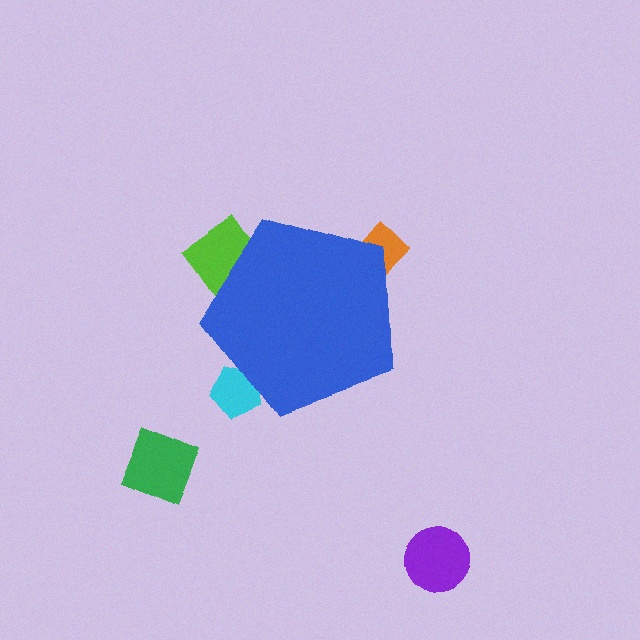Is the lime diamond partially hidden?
Yes, the lime diamond is partially hidden behind the blue pentagon.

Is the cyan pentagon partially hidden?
Yes, the cyan pentagon is partially hidden behind the blue pentagon.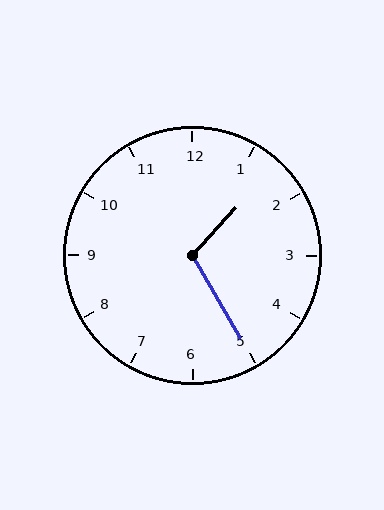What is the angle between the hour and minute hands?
Approximately 108 degrees.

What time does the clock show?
1:25.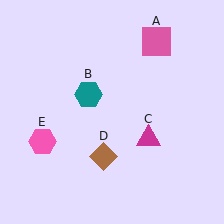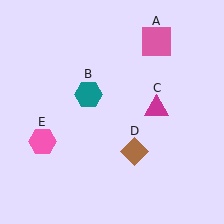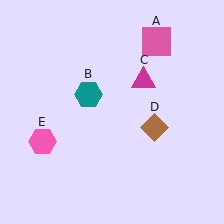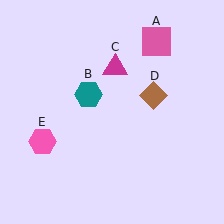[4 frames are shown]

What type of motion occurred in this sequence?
The magenta triangle (object C), brown diamond (object D) rotated counterclockwise around the center of the scene.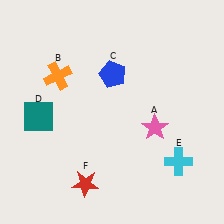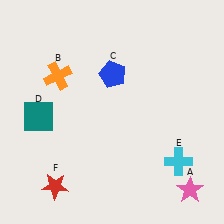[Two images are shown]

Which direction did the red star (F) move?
The red star (F) moved left.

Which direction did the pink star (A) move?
The pink star (A) moved down.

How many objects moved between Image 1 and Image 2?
2 objects moved between the two images.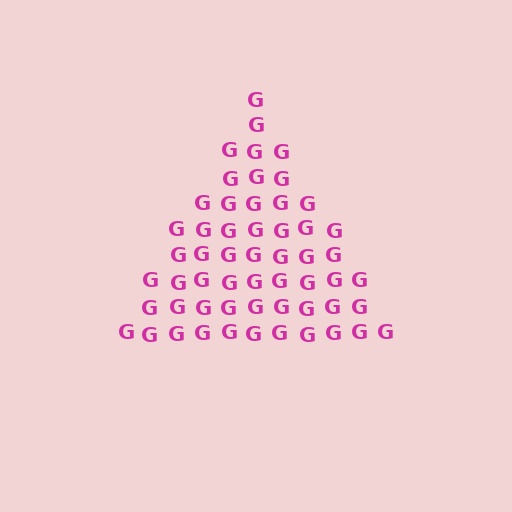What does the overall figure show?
The overall figure shows a triangle.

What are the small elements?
The small elements are letter G's.